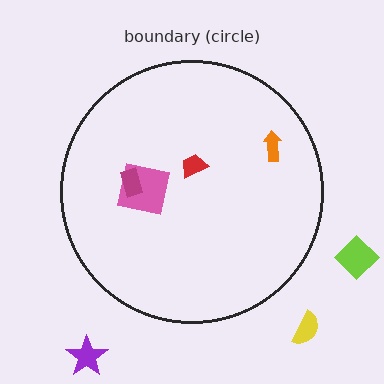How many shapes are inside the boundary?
4 inside, 3 outside.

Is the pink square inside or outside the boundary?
Inside.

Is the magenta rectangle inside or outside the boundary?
Inside.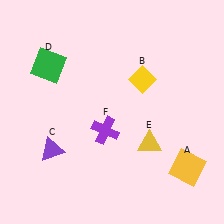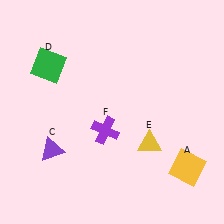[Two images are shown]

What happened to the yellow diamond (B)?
The yellow diamond (B) was removed in Image 2. It was in the top-right area of Image 1.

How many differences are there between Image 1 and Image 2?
There is 1 difference between the two images.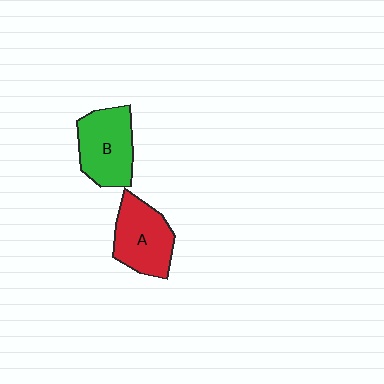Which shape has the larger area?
Shape B (green).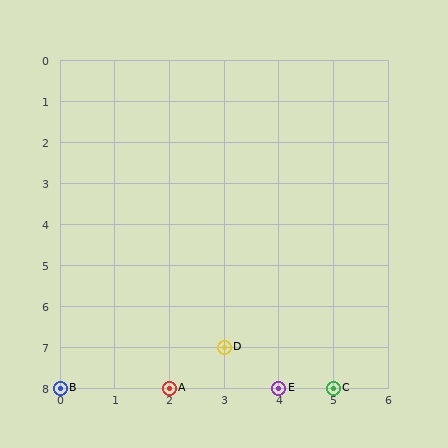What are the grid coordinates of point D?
Point D is at grid coordinates (3, 7).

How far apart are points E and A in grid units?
Points E and A are 2 columns apart.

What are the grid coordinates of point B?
Point B is at grid coordinates (0, 8).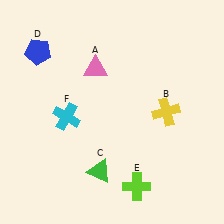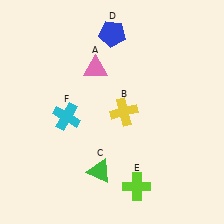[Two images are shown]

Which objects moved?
The objects that moved are: the yellow cross (B), the blue pentagon (D).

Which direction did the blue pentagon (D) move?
The blue pentagon (D) moved right.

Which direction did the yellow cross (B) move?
The yellow cross (B) moved left.